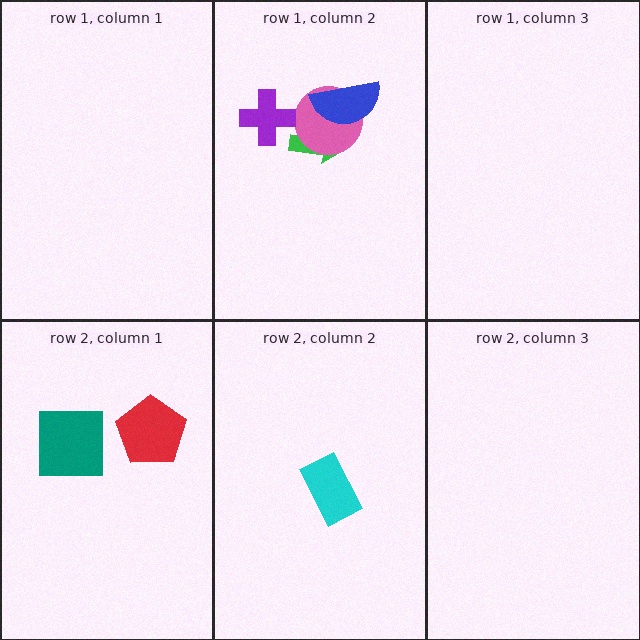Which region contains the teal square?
The row 2, column 1 region.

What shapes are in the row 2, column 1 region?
The teal square, the red pentagon.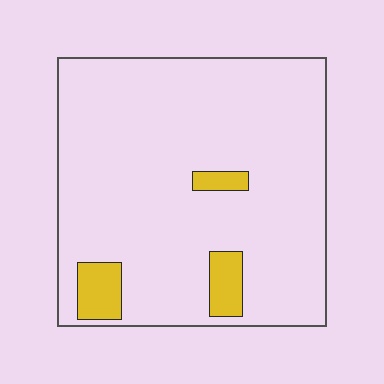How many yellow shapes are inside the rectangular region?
3.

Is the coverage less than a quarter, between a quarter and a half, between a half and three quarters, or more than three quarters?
Less than a quarter.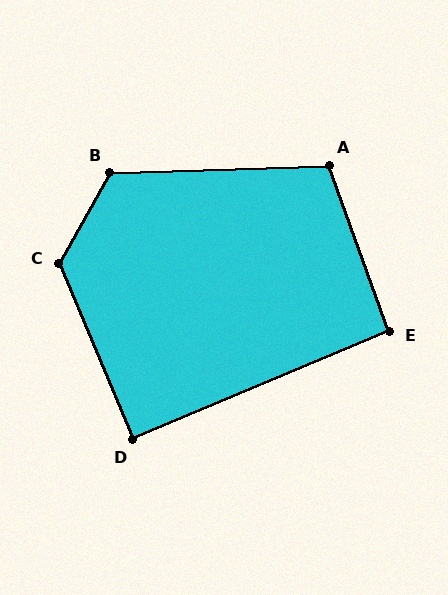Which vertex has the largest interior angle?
C, at approximately 128 degrees.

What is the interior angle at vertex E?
Approximately 93 degrees (approximately right).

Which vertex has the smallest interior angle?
D, at approximately 90 degrees.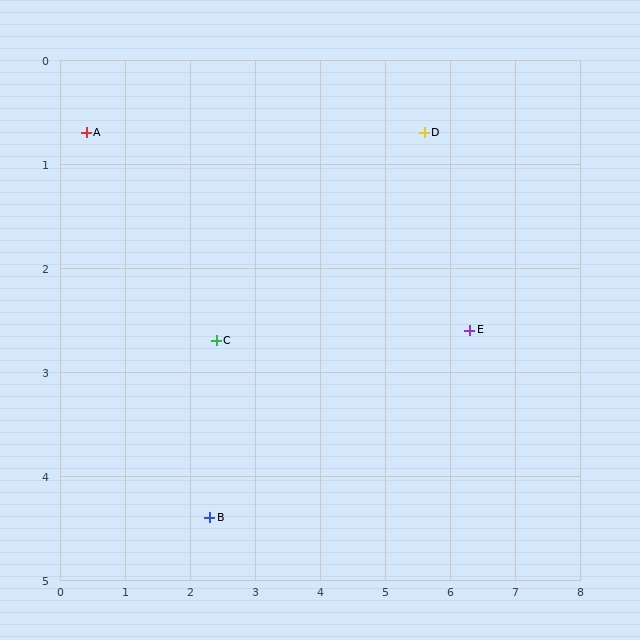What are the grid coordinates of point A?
Point A is at approximately (0.4, 0.7).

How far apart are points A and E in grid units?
Points A and E are about 6.2 grid units apart.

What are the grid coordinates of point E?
Point E is at approximately (6.3, 2.6).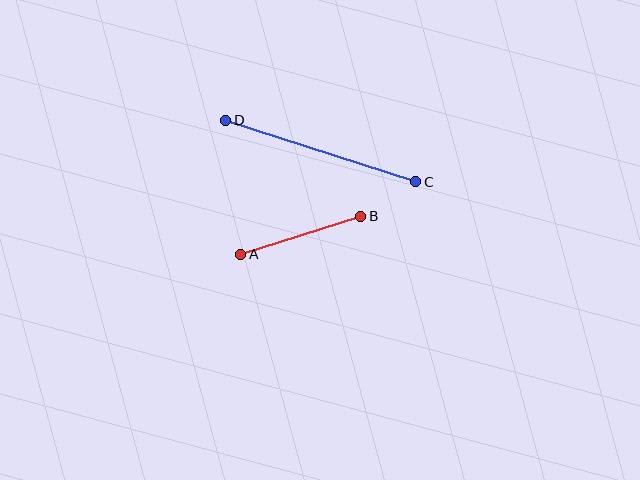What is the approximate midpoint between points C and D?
The midpoint is at approximately (321, 151) pixels.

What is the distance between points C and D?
The distance is approximately 200 pixels.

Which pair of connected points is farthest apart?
Points C and D are farthest apart.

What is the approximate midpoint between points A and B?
The midpoint is at approximately (301, 235) pixels.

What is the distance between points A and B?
The distance is approximately 126 pixels.